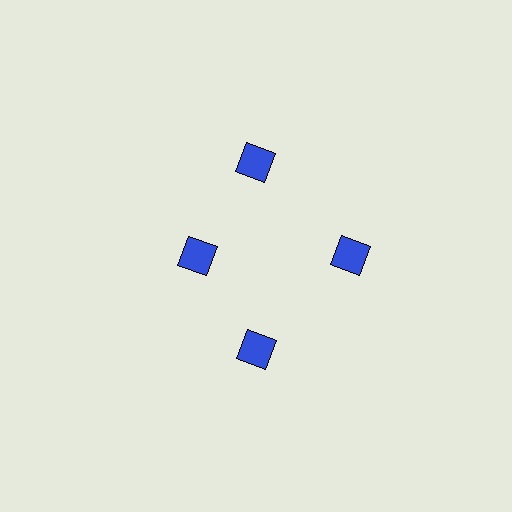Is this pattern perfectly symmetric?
No. The 4 blue diamonds are arranged in a ring, but one element near the 9 o'clock position is pulled inward toward the center, breaking the 4-fold rotational symmetry.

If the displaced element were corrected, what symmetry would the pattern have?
It would have 4-fold rotational symmetry — the pattern would map onto itself every 90 degrees.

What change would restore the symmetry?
The symmetry would be restored by moving it outward, back onto the ring so that all 4 diamonds sit at equal angles and equal distance from the center.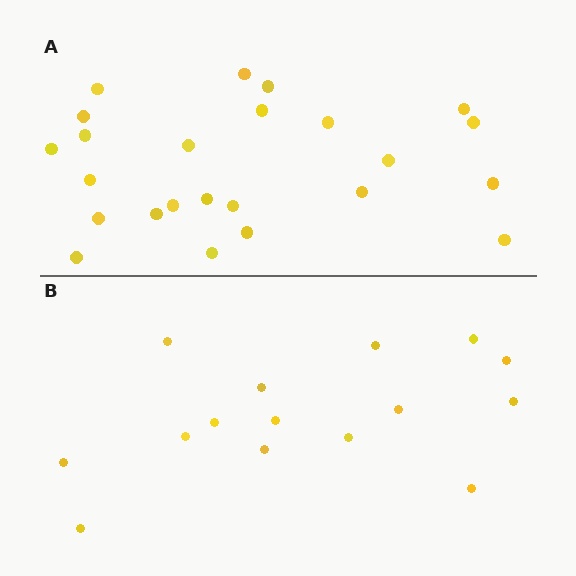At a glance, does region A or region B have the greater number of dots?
Region A (the top region) has more dots.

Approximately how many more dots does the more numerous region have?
Region A has roughly 8 or so more dots than region B.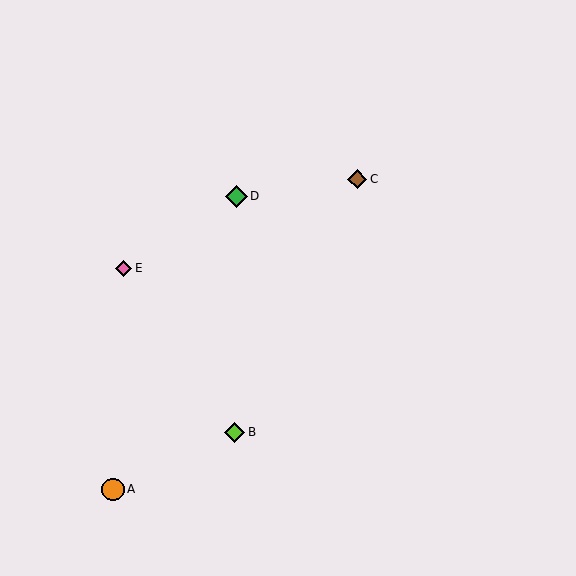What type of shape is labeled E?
Shape E is a pink diamond.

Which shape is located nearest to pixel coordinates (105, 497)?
The orange circle (labeled A) at (113, 489) is nearest to that location.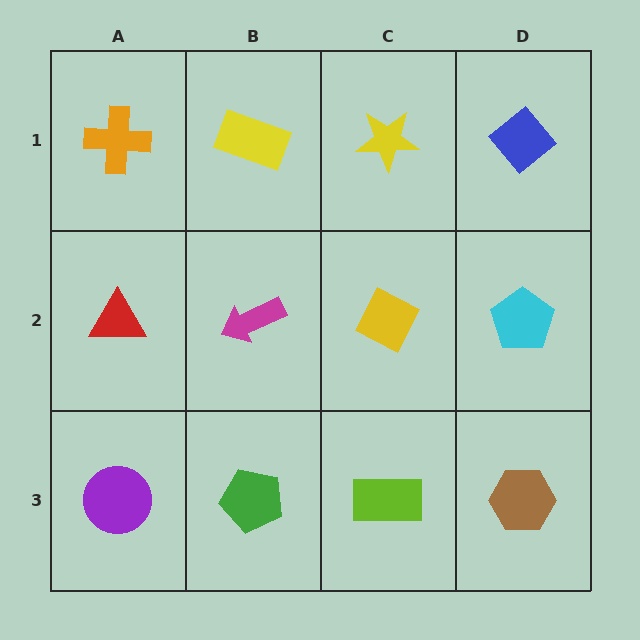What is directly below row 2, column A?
A purple circle.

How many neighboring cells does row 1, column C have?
3.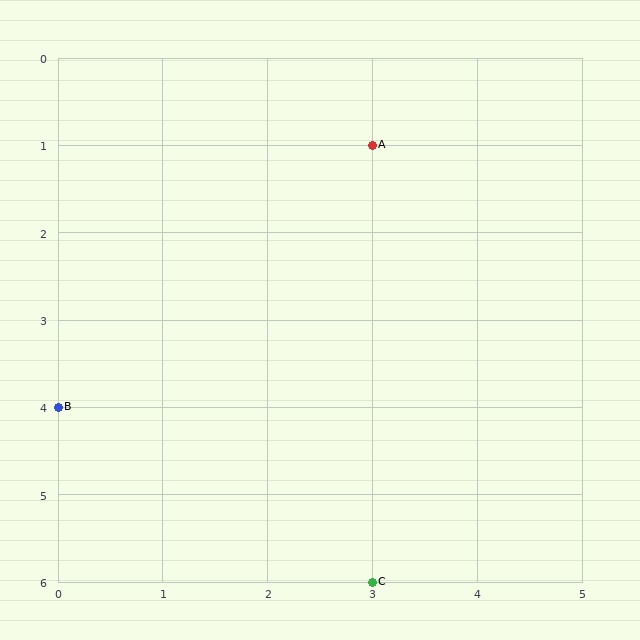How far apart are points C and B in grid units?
Points C and B are 3 columns and 2 rows apart (about 3.6 grid units diagonally).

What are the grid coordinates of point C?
Point C is at grid coordinates (3, 6).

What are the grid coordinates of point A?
Point A is at grid coordinates (3, 1).